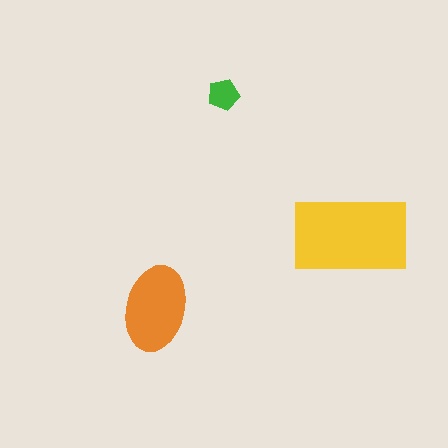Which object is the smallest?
The green pentagon.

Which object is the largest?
The yellow rectangle.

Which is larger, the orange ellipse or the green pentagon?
The orange ellipse.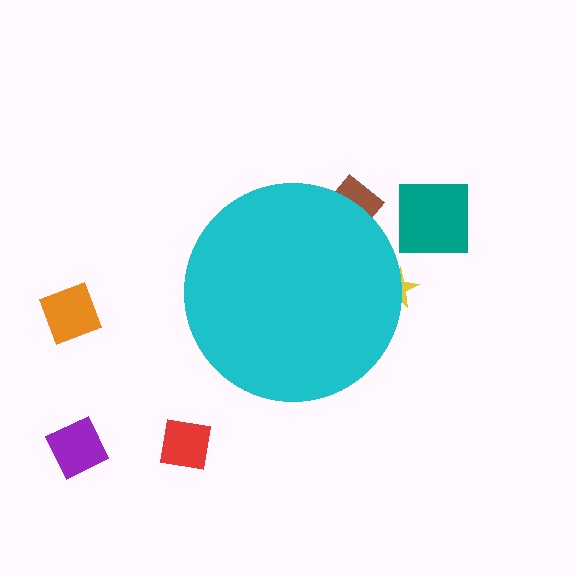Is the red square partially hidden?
No, the red square is fully visible.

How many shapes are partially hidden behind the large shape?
2 shapes are partially hidden.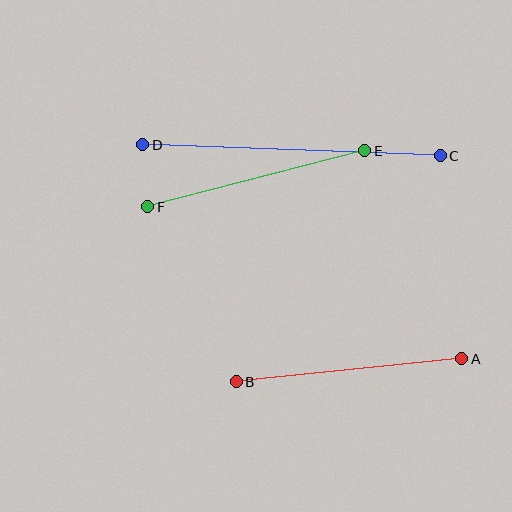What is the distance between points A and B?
The distance is approximately 227 pixels.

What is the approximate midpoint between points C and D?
The midpoint is at approximately (291, 150) pixels.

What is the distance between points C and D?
The distance is approximately 298 pixels.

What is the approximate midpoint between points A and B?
The midpoint is at approximately (349, 370) pixels.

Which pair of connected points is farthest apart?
Points C and D are farthest apart.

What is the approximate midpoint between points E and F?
The midpoint is at approximately (256, 179) pixels.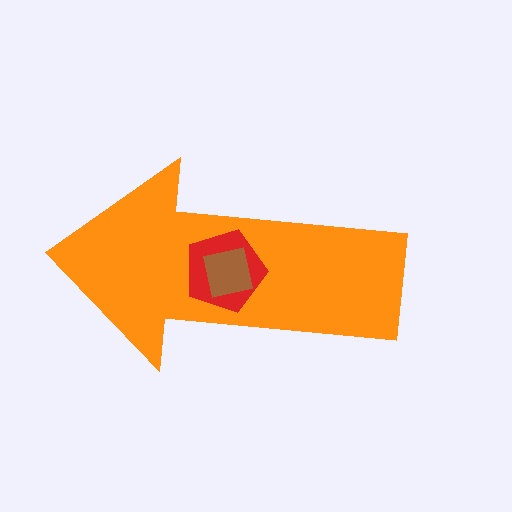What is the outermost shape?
The orange arrow.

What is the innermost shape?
The brown square.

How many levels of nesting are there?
3.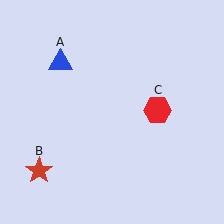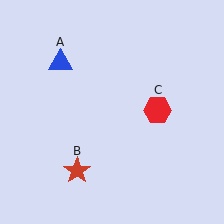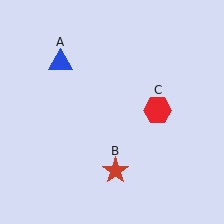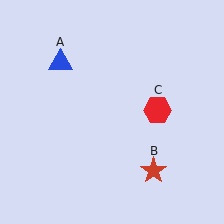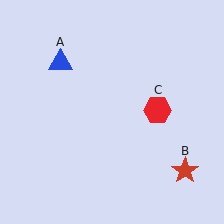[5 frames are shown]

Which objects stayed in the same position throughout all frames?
Blue triangle (object A) and red hexagon (object C) remained stationary.